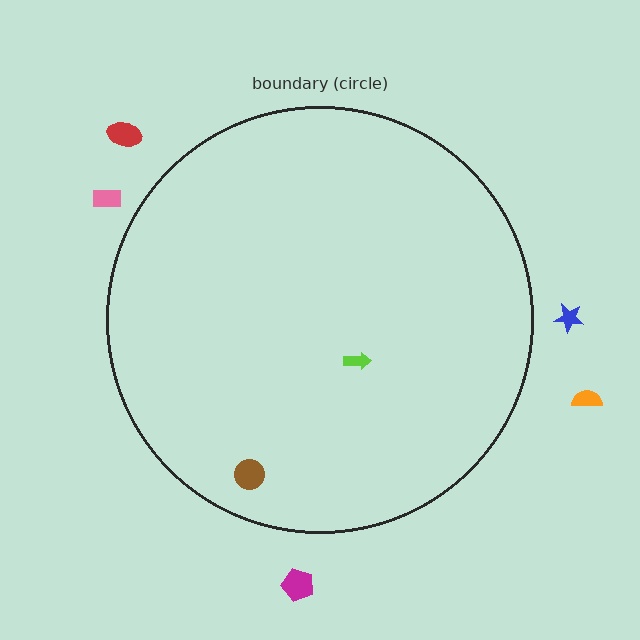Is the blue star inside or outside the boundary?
Outside.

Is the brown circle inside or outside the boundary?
Inside.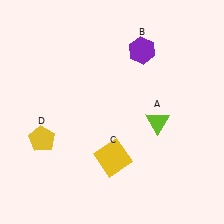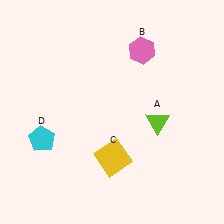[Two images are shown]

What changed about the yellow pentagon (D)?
In Image 1, D is yellow. In Image 2, it changed to cyan.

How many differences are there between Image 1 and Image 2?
There are 2 differences between the two images.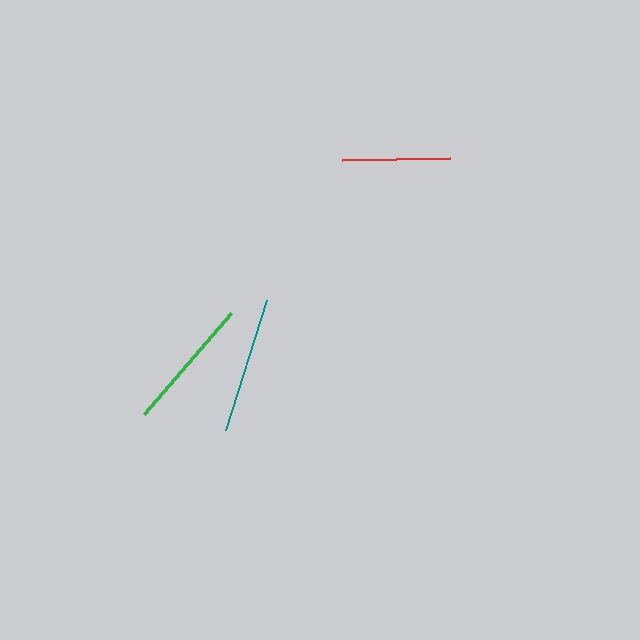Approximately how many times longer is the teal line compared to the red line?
The teal line is approximately 1.3 times the length of the red line.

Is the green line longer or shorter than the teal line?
The teal line is longer than the green line.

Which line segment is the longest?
The teal line is the longest at approximately 136 pixels.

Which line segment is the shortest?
The red line is the shortest at approximately 108 pixels.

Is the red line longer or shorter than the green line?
The green line is longer than the red line.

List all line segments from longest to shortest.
From longest to shortest: teal, green, red.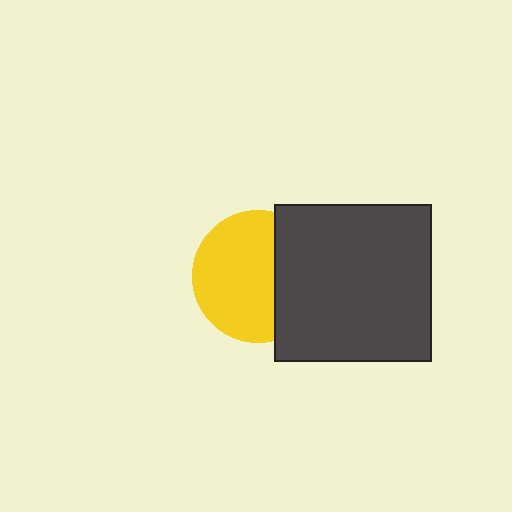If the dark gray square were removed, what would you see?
You would see the complete yellow circle.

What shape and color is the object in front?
The object in front is a dark gray square.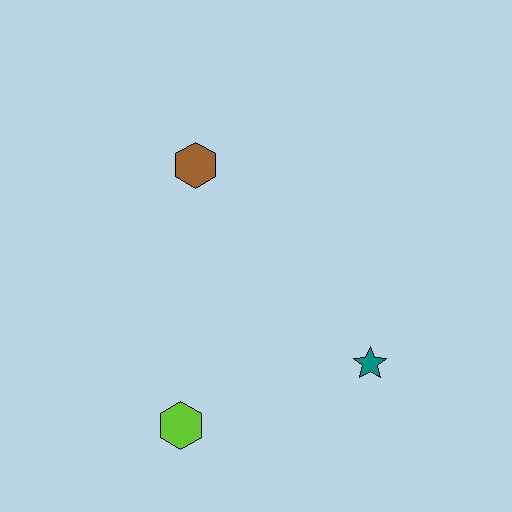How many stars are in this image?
There is 1 star.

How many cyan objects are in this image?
There are no cyan objects.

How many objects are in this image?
There are 3 objects.